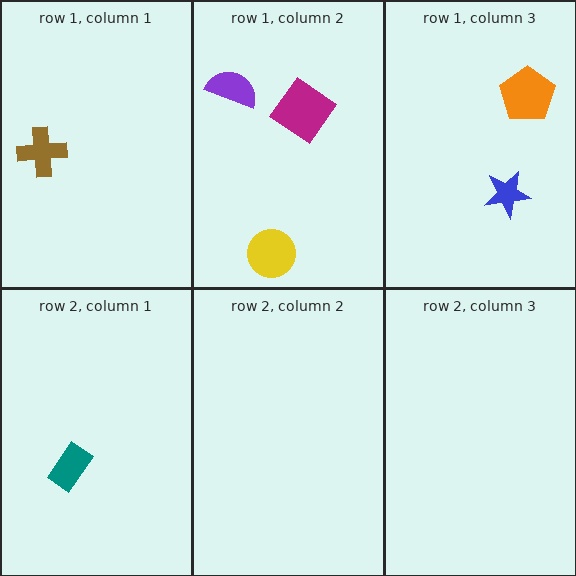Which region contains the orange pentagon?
The row 1, column 3 region.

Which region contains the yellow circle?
The row 1, column 2 region.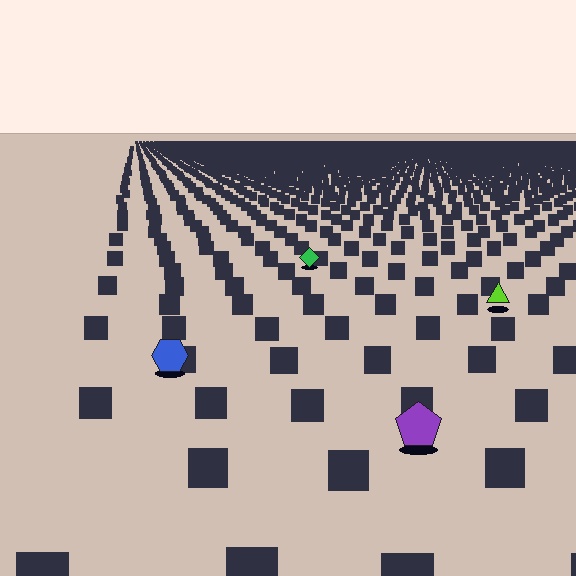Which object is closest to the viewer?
The purple pentagon is closest. The texture marks near it are larger and more spread out.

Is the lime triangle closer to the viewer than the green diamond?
Yes. The lime triangle is closer — you can tell from the texture gradient: the ground texture is coarser near it.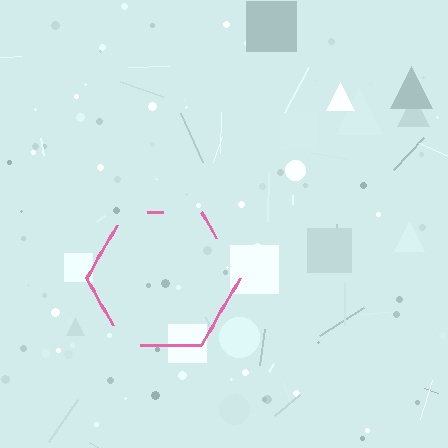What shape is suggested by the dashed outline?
The dashed outline suggests a hexagon.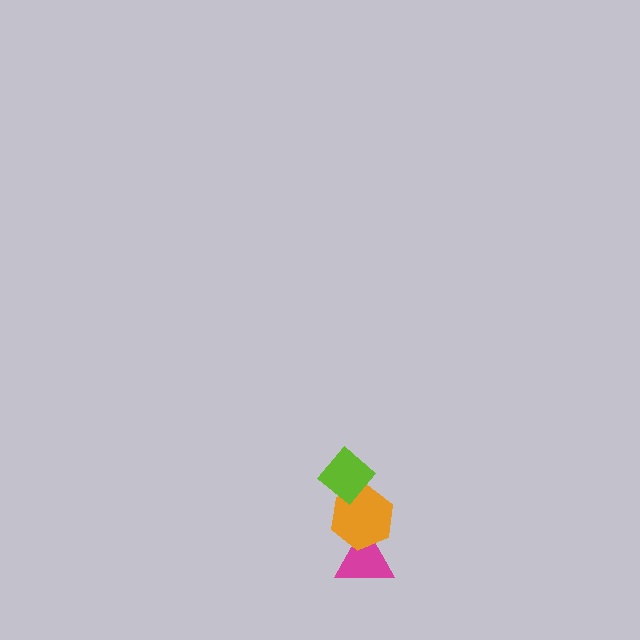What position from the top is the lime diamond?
The lime diamond is 1st from the top.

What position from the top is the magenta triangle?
The magenta triangle is 3rd from the top.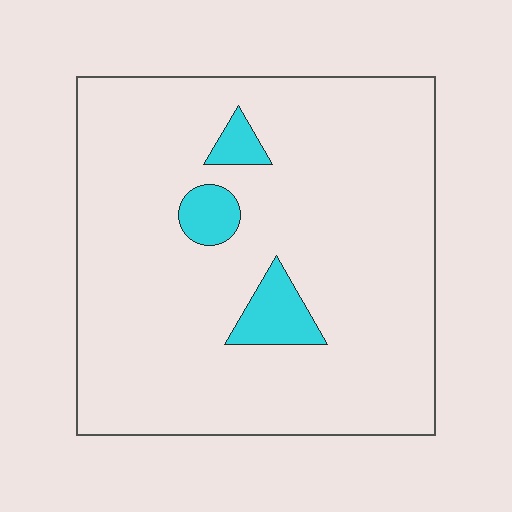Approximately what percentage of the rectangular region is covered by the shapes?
Approximately 10%.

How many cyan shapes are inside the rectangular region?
3.